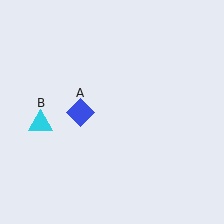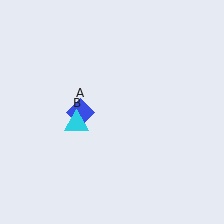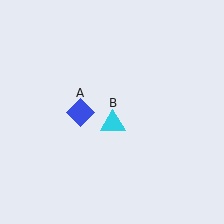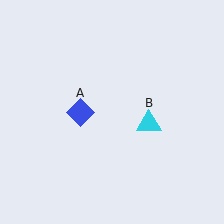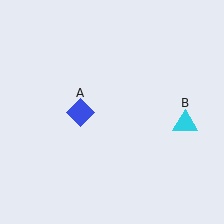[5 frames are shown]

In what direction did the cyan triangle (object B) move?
The cyan triangle (object B) moved right.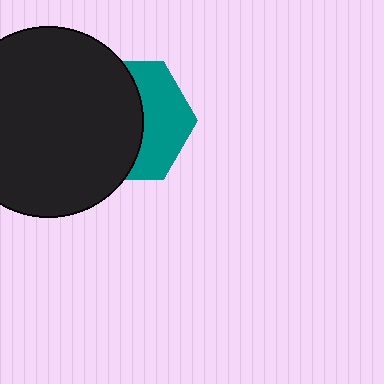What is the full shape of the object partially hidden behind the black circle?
The partially hidden object is a teal hexagon.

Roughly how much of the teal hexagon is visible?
A small part of it is visible (roughly 42%).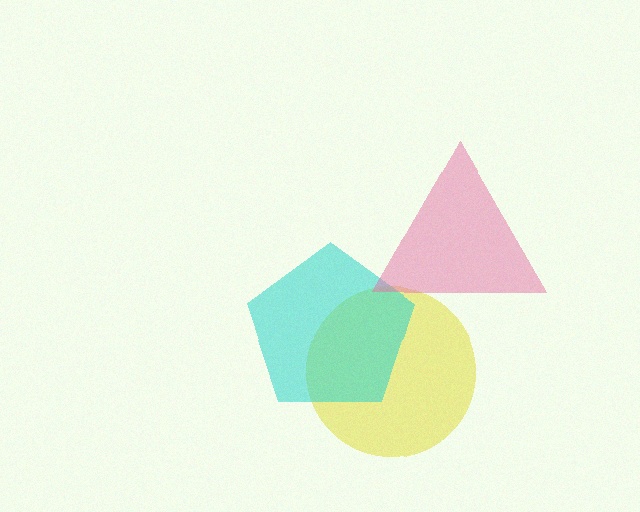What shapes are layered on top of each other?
The layered shapes are: a yellow circle, a cyan pentagon, a pink triangle.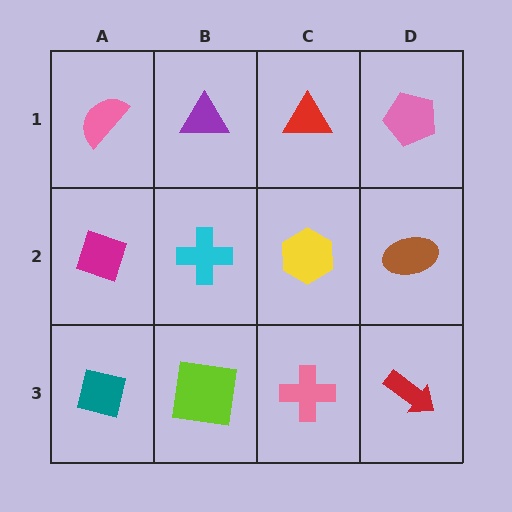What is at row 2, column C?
A yellow hexagon.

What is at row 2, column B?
A cyan cross.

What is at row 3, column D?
A red arrow.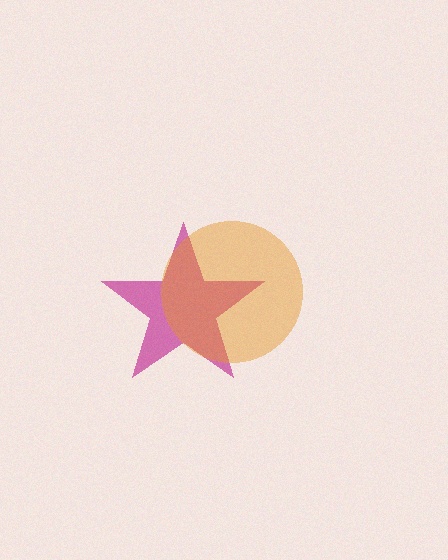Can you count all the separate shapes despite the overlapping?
Yes, there are 2 separate shapes.